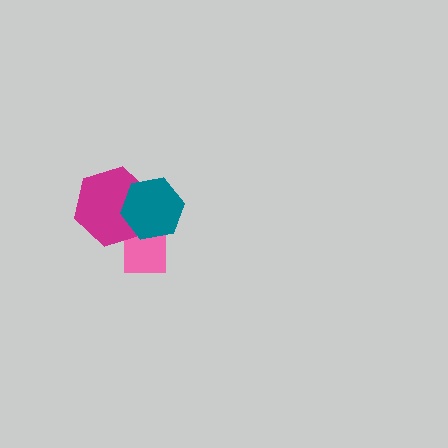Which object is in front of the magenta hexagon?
The teal hexagon is in front of the magenta hexagon.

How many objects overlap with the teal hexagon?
2 objects overlap with the teal hexagon.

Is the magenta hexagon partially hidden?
Yes, it is partially covered by another shape.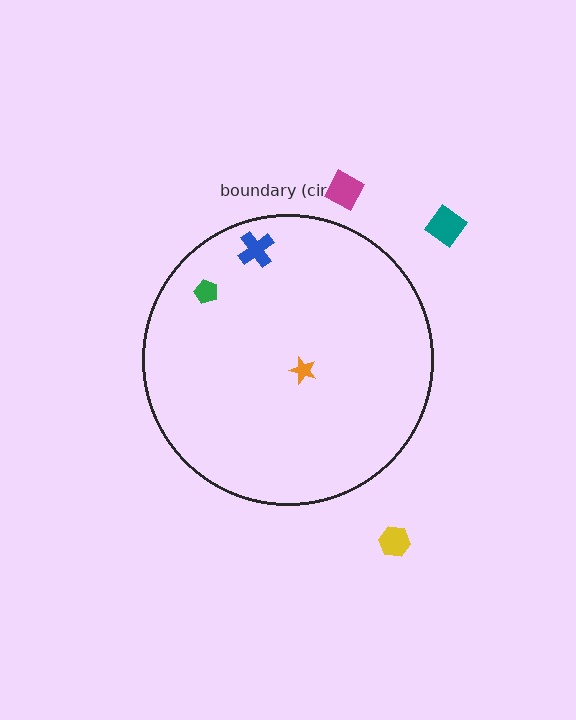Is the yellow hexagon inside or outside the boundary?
Outside.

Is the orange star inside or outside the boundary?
Inside.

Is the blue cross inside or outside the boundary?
Inside.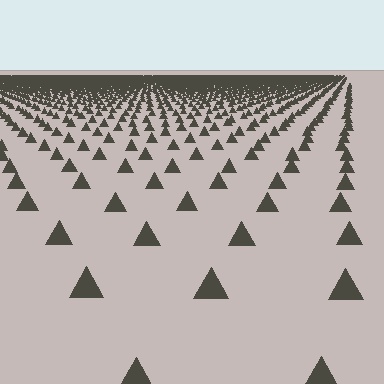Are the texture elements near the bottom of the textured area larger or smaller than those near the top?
Larger. Near the bottom, elements are closer to the viewer and appear at a bigger on-screen size.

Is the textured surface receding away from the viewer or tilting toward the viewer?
The surface is receding away from the viewer. Texture elements get smaller and denser toward the top.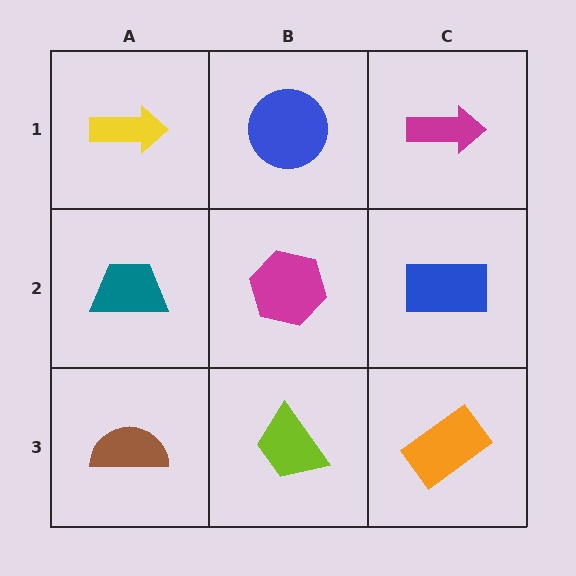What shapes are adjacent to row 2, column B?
A blue circle (row 1, column B), a lime trapezoid (row 3, column B), a teal trapezoid (row 2, column A), a blue rectangle (row 2, column C).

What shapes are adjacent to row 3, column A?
A teal trapezoid (row 2, column A), a lime trapezoid (row 3, column B).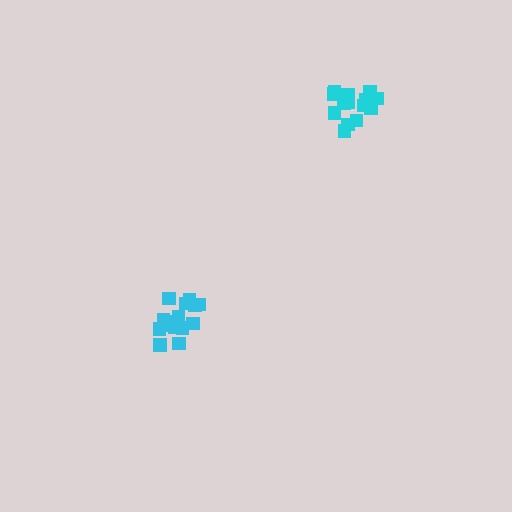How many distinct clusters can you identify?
There are 2 distinct clusters.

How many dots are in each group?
Group 1: 15 dots, Group 2: 15 dots (30 total).